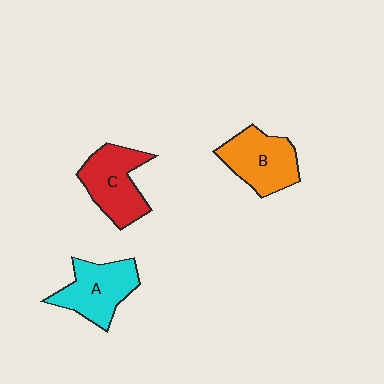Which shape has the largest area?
Shape C (red).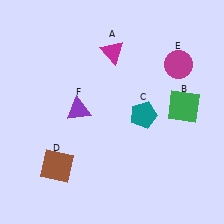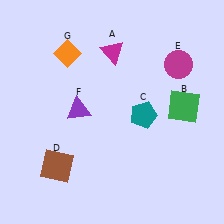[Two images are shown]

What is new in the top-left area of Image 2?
An orange diamond (G) was added in the top-left area of Image 2.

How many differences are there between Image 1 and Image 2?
There is 1 difference between the two images.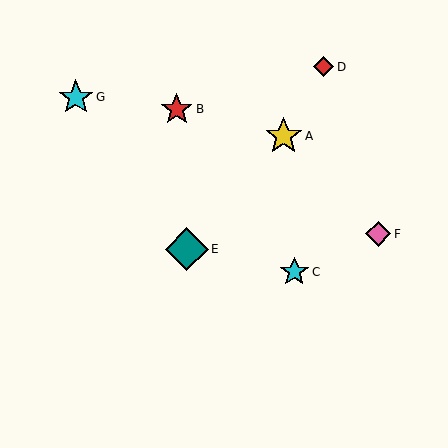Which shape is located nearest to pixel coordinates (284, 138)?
The yellow star (labeled A) at (284, 136) is nearest to that location.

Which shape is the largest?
The teal diamond (labeled E) is the largest.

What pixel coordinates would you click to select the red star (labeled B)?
Click at (177, 109) to select the red star B.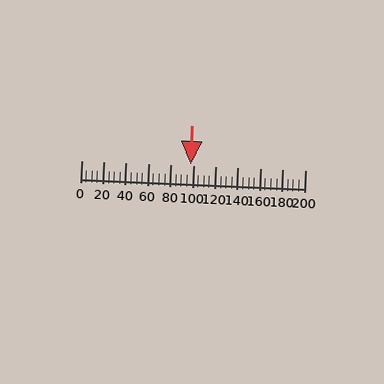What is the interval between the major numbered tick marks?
The major tick marks are spaced 20 units apart.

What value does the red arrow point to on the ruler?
The red arrow points to approximately 98.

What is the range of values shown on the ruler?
The ruler shows values from 0 to 200.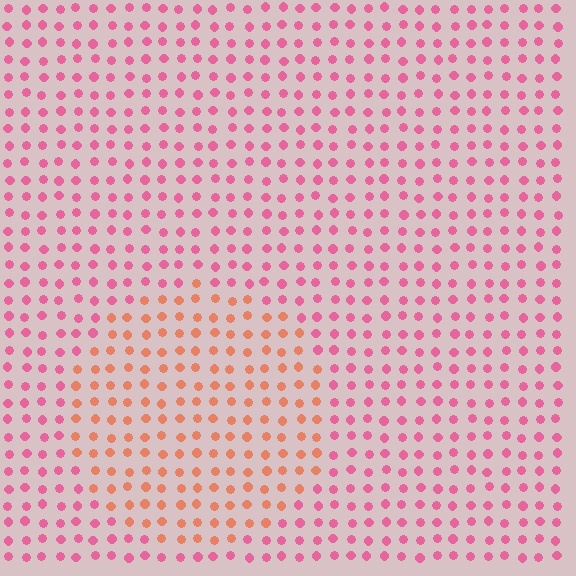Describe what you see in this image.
The image is filled with small pink elements in a uniform arrangement. A circle-shaped region is visible where the elements are tinted to a slightly different hue, forming a subtle color boundary.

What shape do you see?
I see a circle.